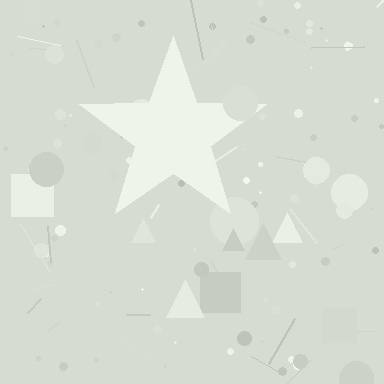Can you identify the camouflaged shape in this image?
The camouflaged shape is a star.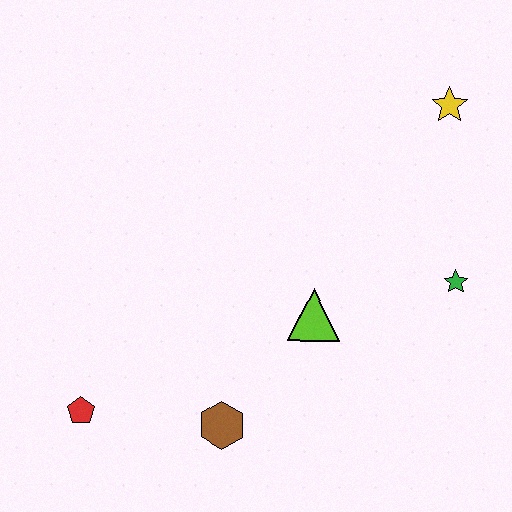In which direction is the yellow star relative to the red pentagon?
The yellow star is to the right of the red pentagon.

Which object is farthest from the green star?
The red pentagon is farthest from the green star.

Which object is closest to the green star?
The lime triangle is closest to the green star.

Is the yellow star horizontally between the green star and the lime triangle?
Yes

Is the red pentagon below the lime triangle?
Yes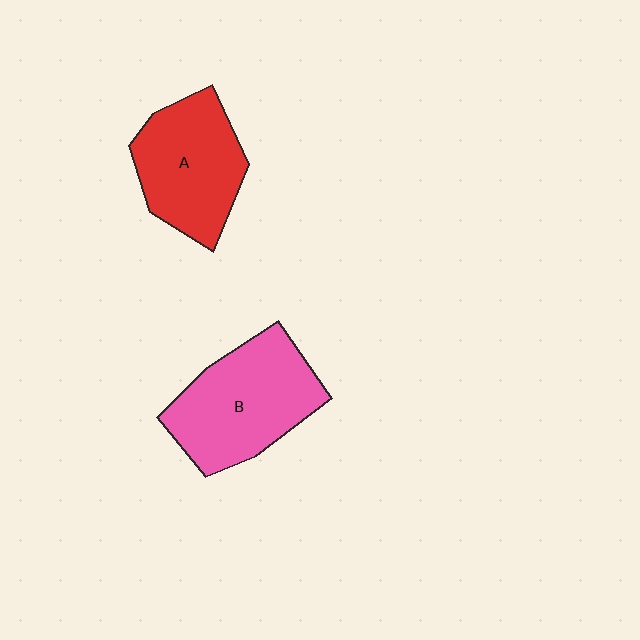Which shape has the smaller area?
Shape A (red).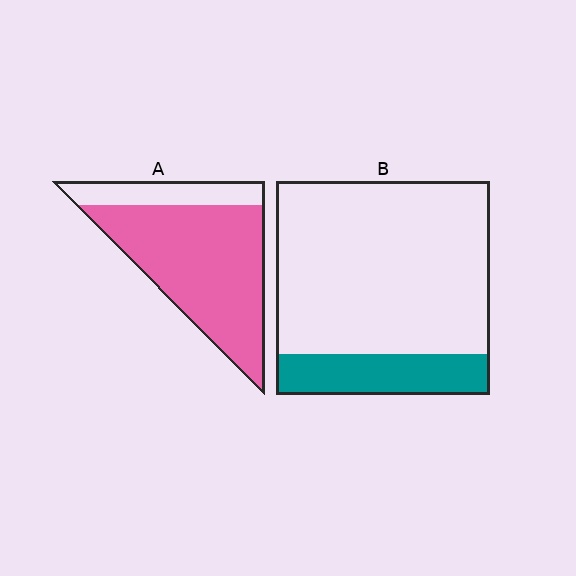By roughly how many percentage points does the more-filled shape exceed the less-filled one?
By roughly 60 percentage points (A over B).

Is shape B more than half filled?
No.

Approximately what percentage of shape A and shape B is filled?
A is approximately 80% and B is approximately 20%.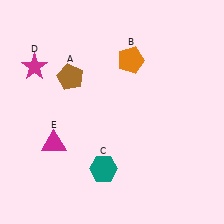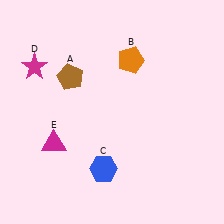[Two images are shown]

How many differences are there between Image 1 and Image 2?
There is 1 difference between the two images.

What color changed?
The hexagon (C) changed from teal in Image 1 to blue in Image 2.